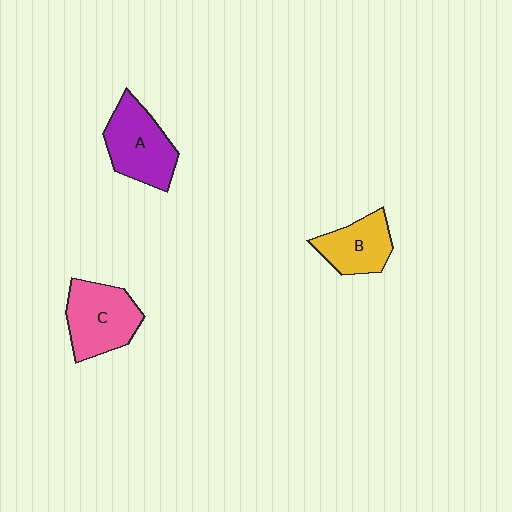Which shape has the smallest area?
Shape B (yellow).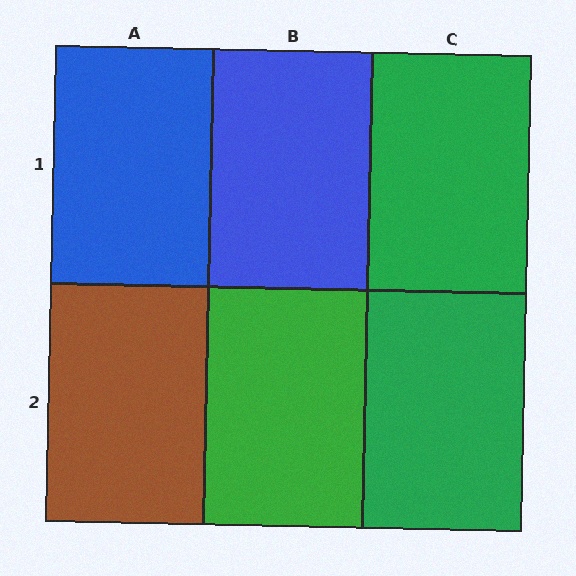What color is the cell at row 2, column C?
Green.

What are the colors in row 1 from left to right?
Blue, blue, green.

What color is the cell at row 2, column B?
Green.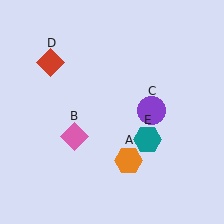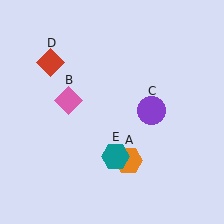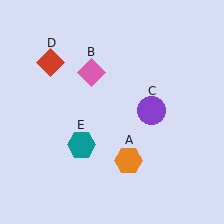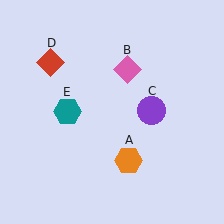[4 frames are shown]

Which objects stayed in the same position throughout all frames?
Orange hexagon (object A) and purple circle (object C) and red diamond (object D) remained stationary.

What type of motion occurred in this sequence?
The pink diamond (object B), teal hexagon (object E) rotated clockwise around the center of the scene.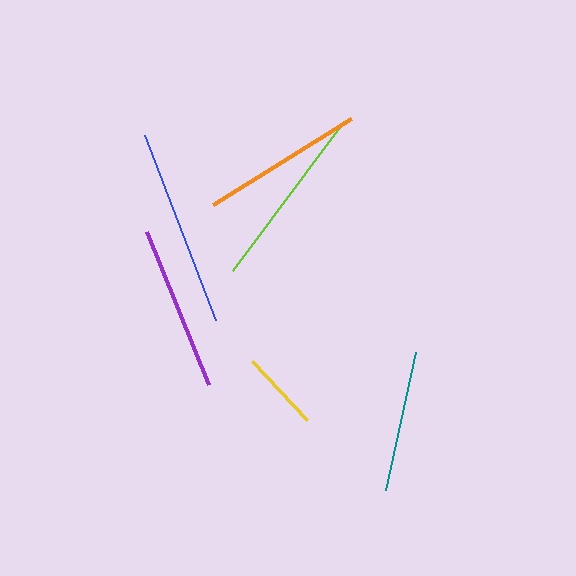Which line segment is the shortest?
The yellow line is the shortest at approximately 81 pixels.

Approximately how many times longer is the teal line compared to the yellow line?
The teal line is approximately 1.7 times the length of the yellow line.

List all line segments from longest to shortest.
From longest to shortest: blue, lime, purple, orange, teal, yellow.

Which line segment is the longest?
The blue line is the longest at approximately 198 pixels.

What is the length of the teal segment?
The teal segment is approximately 141 pixels long.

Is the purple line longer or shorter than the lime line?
The lime line is longer than the purple line.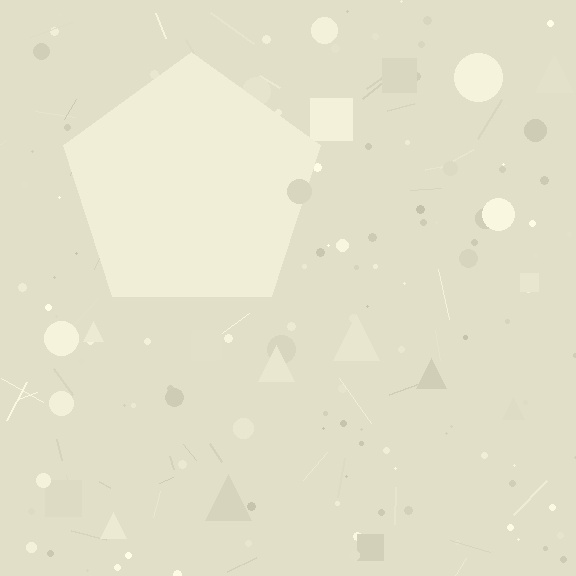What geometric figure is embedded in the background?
A pentagon is embedded in the background.